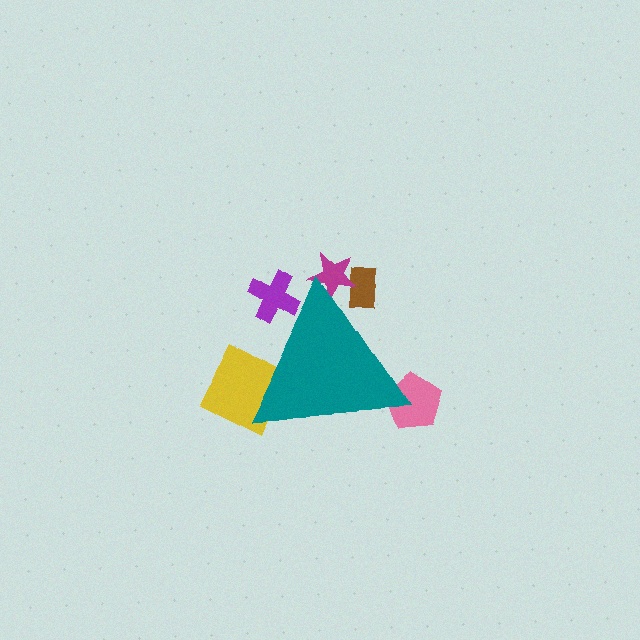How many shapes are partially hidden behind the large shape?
5 shapes are partially hidden.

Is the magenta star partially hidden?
Yes, the magenta star is partially hidden behind the teal triangle.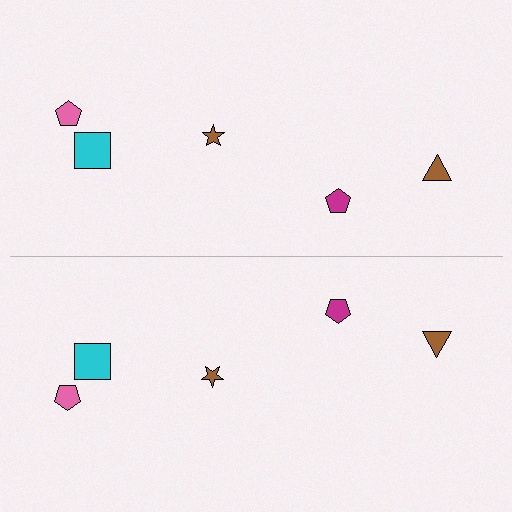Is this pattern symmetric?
Yes, this pattern has bilateral (reflection) symmetry.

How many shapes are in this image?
There are 10 shapes in this image.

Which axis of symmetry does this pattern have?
The pattern has a horizontal axis of symmetry running through the center of the image.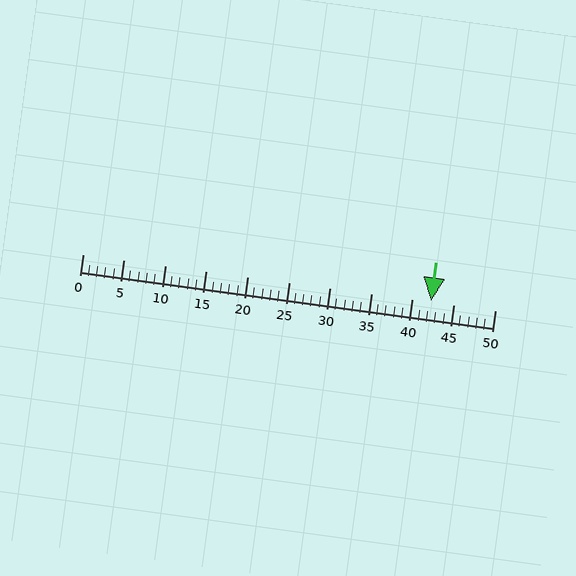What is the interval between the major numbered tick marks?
The major tick marks are spaced 5 units apart.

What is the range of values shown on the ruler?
The ruler shows values from 0 to 50.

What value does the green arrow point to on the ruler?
The green arrow points to approximately 42.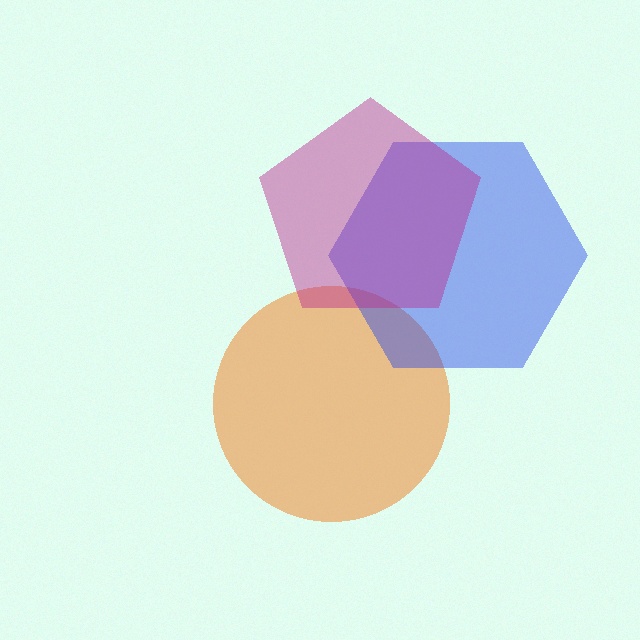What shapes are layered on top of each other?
The layered shapes are: an orange circle, a blue hexagon, a magenta pentagon.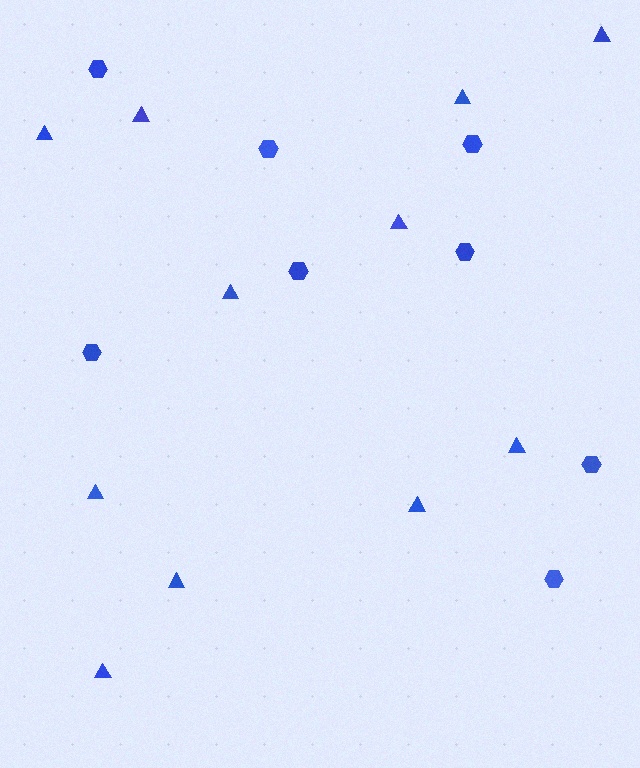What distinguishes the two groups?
There are 2 groups: one group of triangles (11) and one group of hexagons (8).